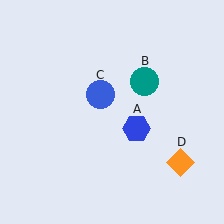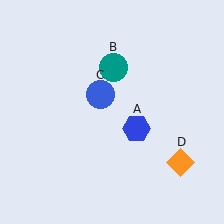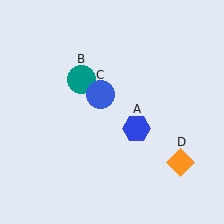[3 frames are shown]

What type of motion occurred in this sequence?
The teal circle (object B) rotated counterclockwise around the center of the scene.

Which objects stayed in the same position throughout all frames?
Blue hexagon (object A) and blue circle (object C) and orange diamond (object D) remained stationary.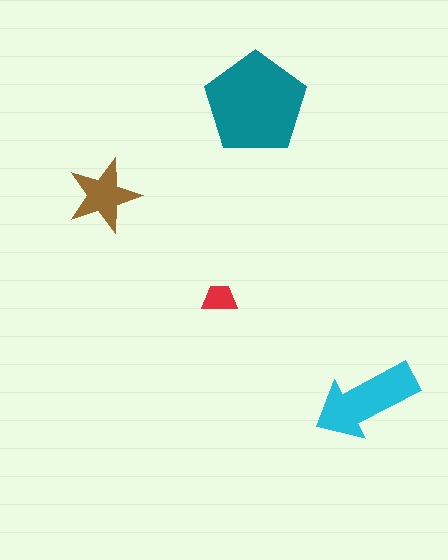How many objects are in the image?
There are 4 objects in the image.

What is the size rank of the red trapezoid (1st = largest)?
4th.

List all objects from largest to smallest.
The teal pentagon, the cyan arrow, the brown star, the red trapezoid.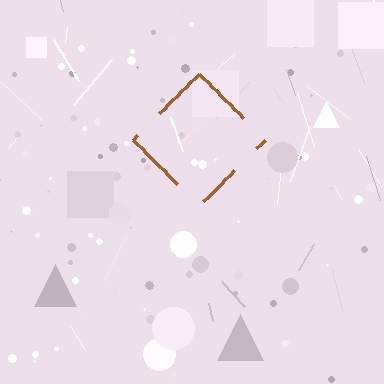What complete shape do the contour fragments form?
The contour fragments form a diamond.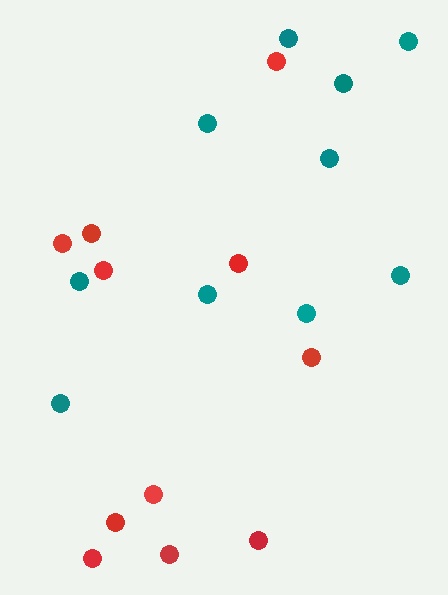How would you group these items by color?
There are 2 groups: one group of red circles (11) and one group of teal circles (10).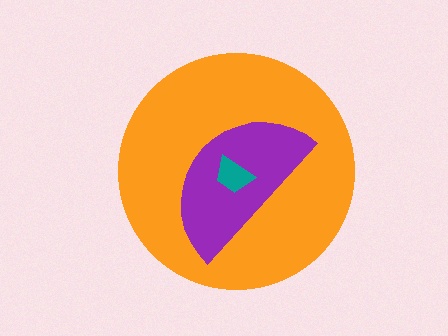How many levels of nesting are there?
3.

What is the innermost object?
The teal trapezoid.